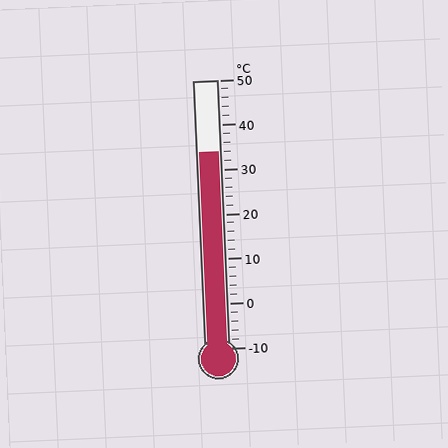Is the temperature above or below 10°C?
The temperature is above 10°C.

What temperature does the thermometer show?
The thermometer shows approximately 34°C.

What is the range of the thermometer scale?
The thermometer scale ranges from -10°C to 50°C.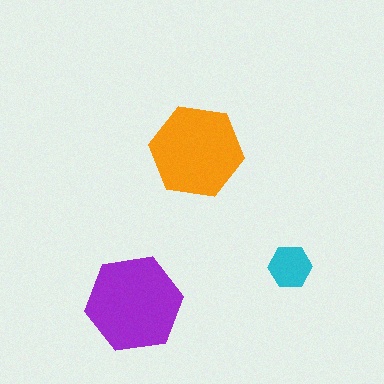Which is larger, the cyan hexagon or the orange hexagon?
The orange one.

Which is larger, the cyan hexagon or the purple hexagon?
The purple one.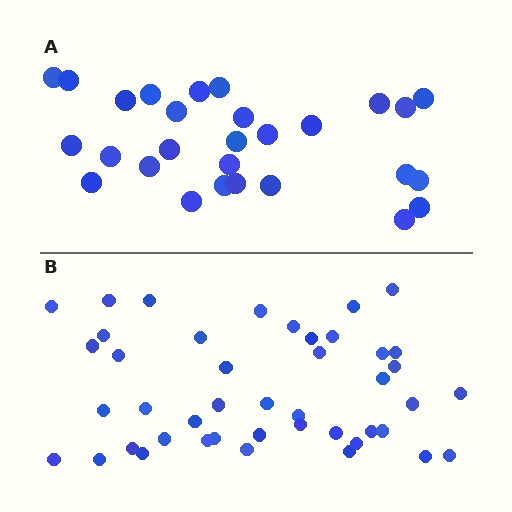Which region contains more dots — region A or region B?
Region B (the bottom region) has more dots.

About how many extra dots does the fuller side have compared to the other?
Region B has approximately 15 more dots than region A.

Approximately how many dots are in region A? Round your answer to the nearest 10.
About 30 dots. (The exact count is 28, which rounds to 30.)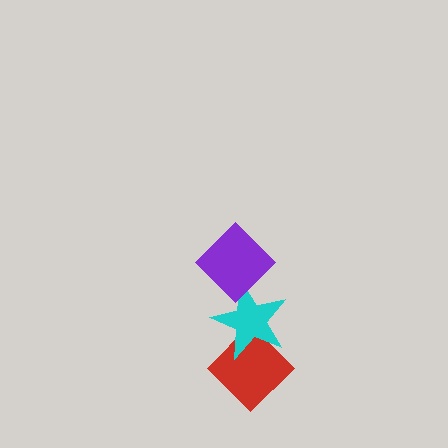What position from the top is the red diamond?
The red diamond is 3rd from the top.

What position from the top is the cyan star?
The cyan star is 2nd from the top.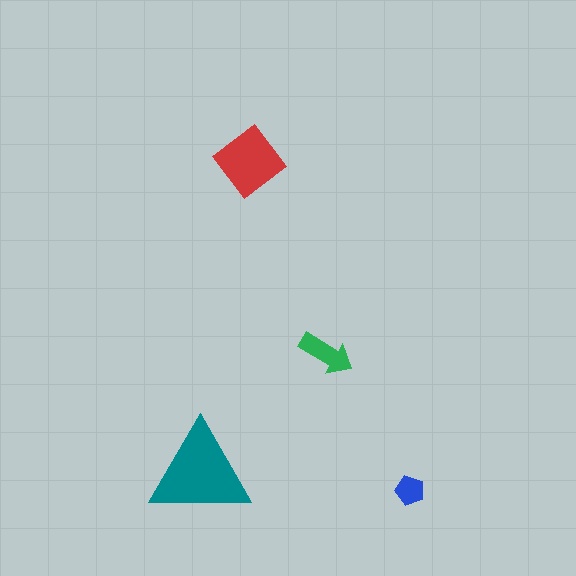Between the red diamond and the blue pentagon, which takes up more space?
The red diamond.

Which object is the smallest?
The blue pentagon.